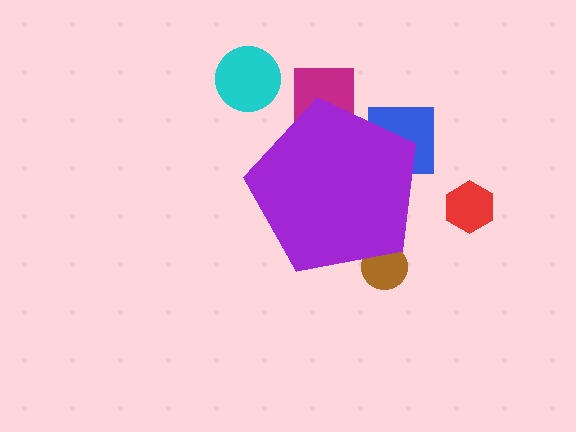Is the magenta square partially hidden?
Yes, the magenta square is partially hidden behind the purple pentagon.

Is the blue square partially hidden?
Yes, the blue square is partially hidden behind the purple pentagon.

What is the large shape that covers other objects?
A purple pentagon.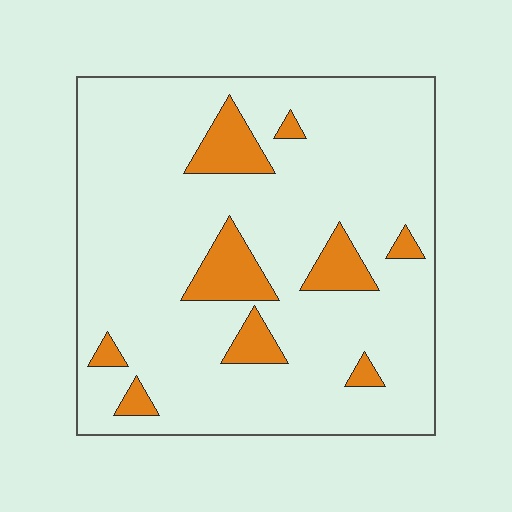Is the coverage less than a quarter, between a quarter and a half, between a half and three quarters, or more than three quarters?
Less than a quarter.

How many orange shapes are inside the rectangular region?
9.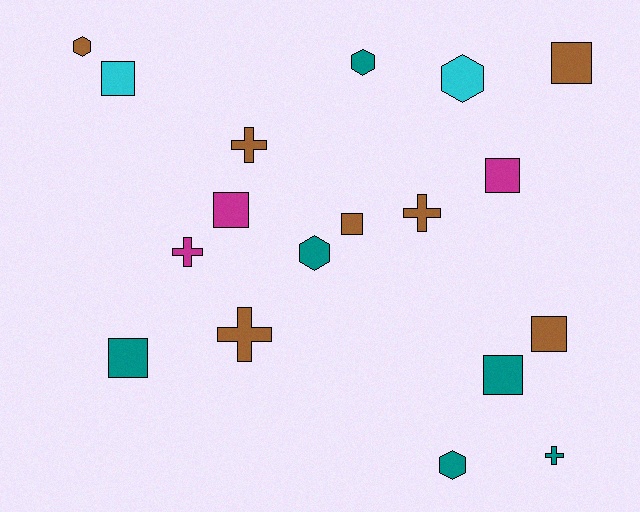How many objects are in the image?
There are 18 objects.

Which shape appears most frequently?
Square, with 8 objects.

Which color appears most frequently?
Brown, with 7 objects.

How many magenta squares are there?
There are 2 magenta squares.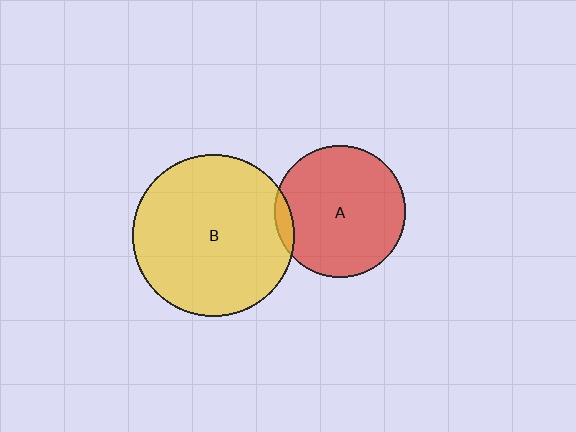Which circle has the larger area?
Circle B (yellow).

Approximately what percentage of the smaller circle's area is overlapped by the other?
Approximately 5%.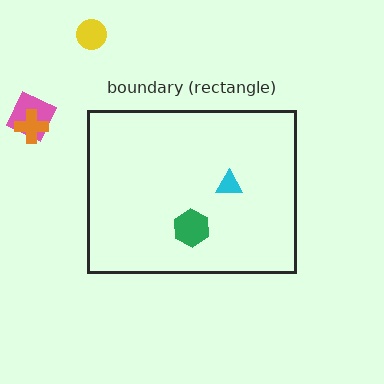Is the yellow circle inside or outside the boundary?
Outside.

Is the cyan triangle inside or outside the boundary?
Inside.